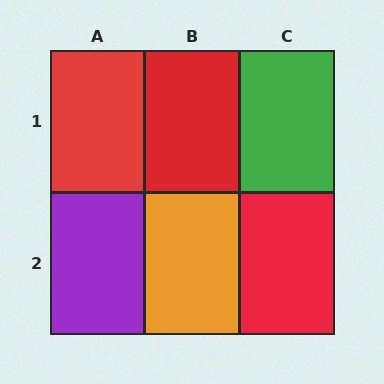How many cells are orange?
1 cell is orange.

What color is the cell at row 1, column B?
Red.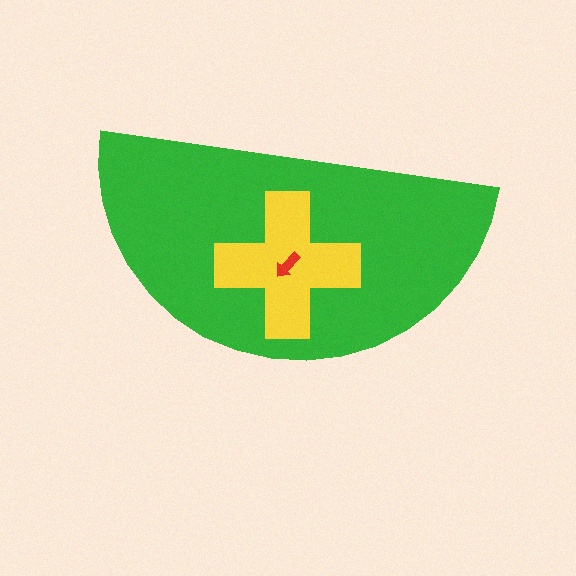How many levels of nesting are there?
3.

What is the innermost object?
The red arrow.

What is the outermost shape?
The green semicircle.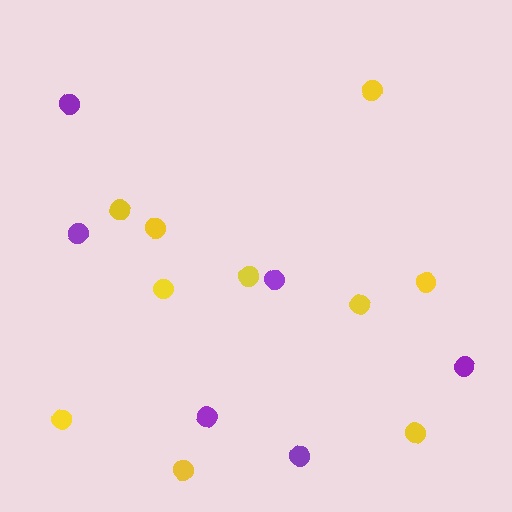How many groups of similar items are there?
There are 2 groups: one group of purple circles (6) and one group of yellow circles (10).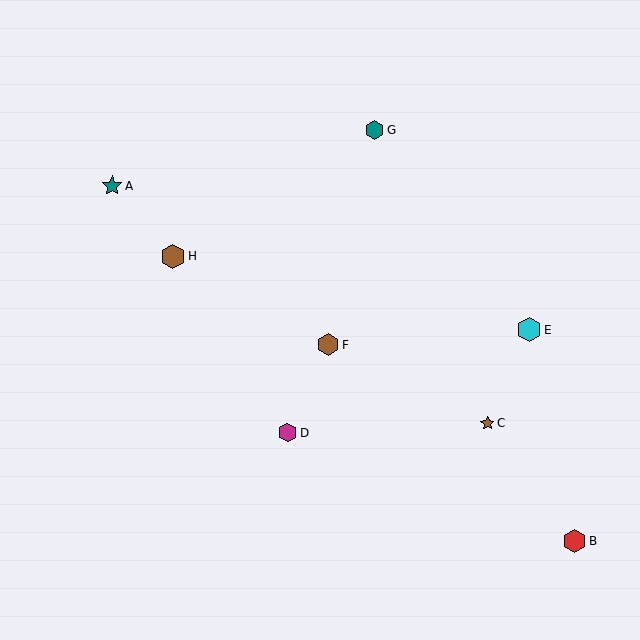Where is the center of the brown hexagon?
The center of the brown hexagon is at (328, 345).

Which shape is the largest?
The brown hexagon (labeled H) is the largest.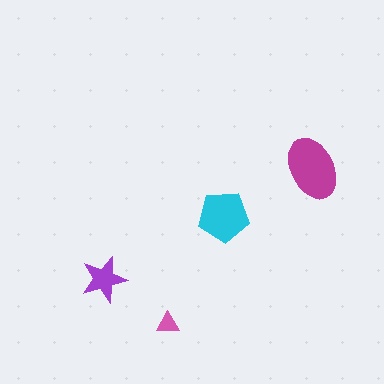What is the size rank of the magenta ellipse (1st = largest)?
1st.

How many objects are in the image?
There are 4 objects in the image.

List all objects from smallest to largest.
The pink triangle, the purple star, the cyan pentagon, the magenta ellipse.